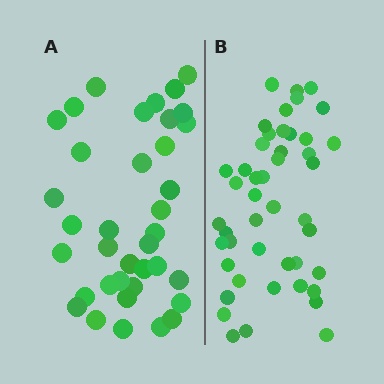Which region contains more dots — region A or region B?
Region B (the right region) has more dots.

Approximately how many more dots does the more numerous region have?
Region B has roughly 8 or so more dots than region A.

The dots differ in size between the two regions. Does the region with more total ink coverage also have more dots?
No. Region A has more total ink coverage because its dots are larger, but region B actually contains more individual dots. Total area can be misleading — the number of items is what matters here.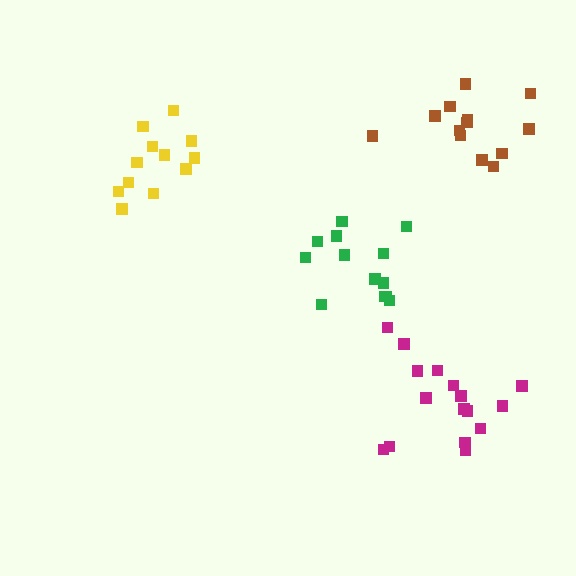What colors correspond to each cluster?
The clusters are colored: yellow, green, brown, magenta.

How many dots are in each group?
Group 1: 12 dots, Group 2: 13 dots, Group 3: 13 dots, Group 4: 16 dots (54 total).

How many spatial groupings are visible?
There are 4 spatial groupings.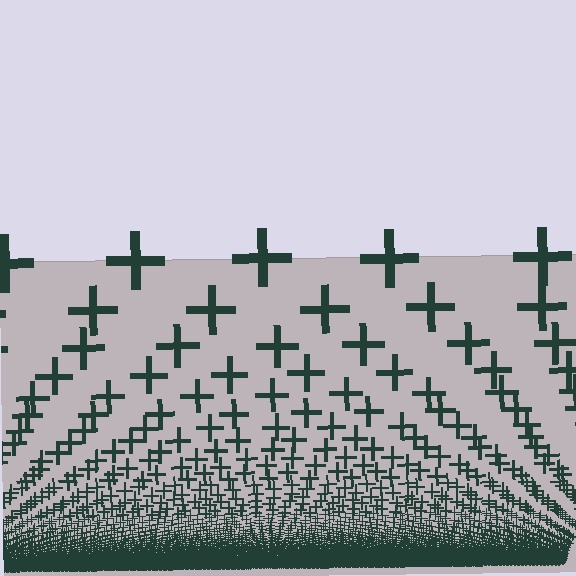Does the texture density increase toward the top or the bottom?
Density increases toward the bottom.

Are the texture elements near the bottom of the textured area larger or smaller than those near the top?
Smaller. The gradient is inverted — elements near the bottom are smaller and denser.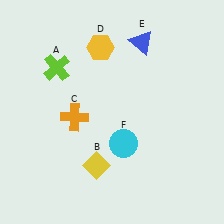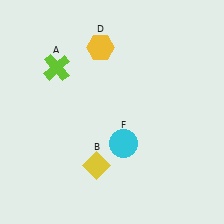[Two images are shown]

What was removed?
The blue triangle (E), the orange cross (C) were removed in Image 2.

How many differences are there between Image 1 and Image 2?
There are 2 differences between the two images.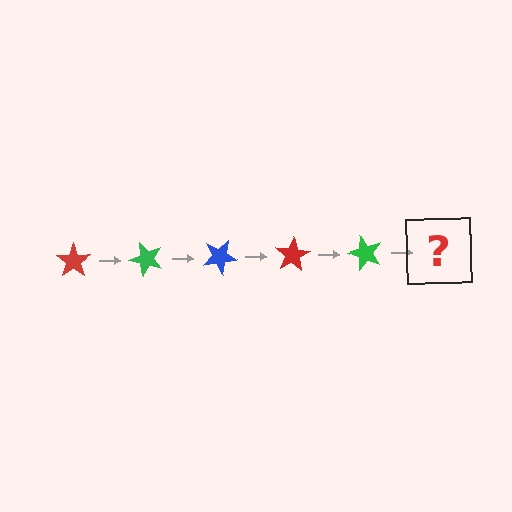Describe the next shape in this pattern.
It should be a blue star, rotated 250 degrees from the start.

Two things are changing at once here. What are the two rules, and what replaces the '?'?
The two rules are that it rotates 50 degrees each step and the color cycles through red, green, and blue. The '?' should be a blue star, rotated 250 degrees from the start.